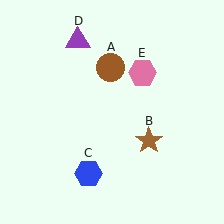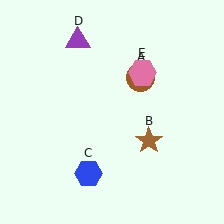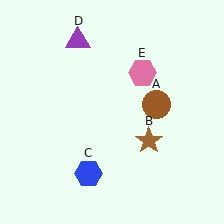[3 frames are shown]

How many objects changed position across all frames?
1 object changed position: brown circle (object A).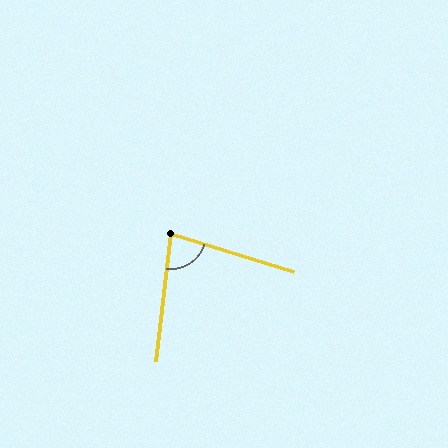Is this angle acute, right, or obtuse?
It is acute.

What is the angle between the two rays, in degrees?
Approximately 80 degrees.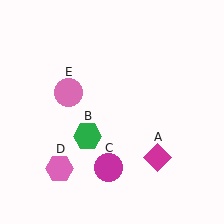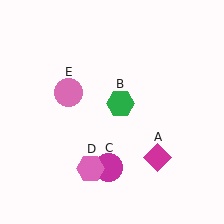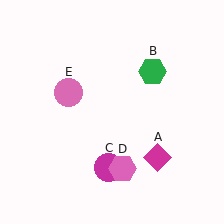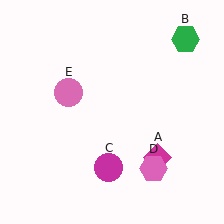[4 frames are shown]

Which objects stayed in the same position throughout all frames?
Magenta diamond (object A) and magenta circle (object C) and pink circle (object E) remained stationary.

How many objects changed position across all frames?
2 objects changed position: green hexagon (object B), pink hexagon (object D).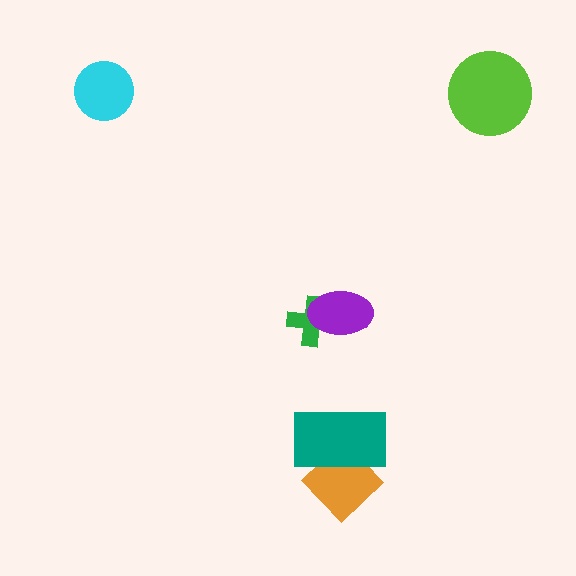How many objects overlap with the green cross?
1 object overlaps with the green cross.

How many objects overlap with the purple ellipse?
1 object overlaps with the purple ellipse.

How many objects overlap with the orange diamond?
1 object overlaps with the orange diamond.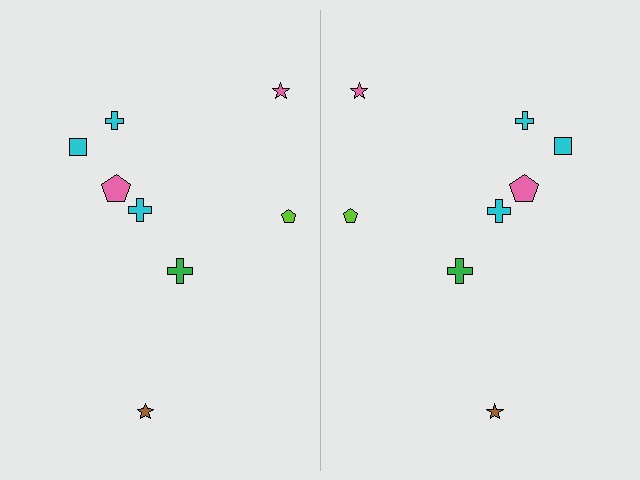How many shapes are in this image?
There are 16 shapes in this image.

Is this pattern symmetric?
Yes, this pattern has bilateral (reflection) symmetry.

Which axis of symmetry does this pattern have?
The pattern has a vertical axis of symmetry running through the center of the image.